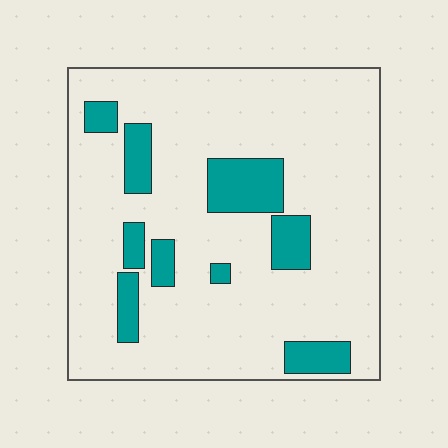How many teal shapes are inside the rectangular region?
9.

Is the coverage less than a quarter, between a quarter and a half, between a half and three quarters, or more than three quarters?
Less than a quarter.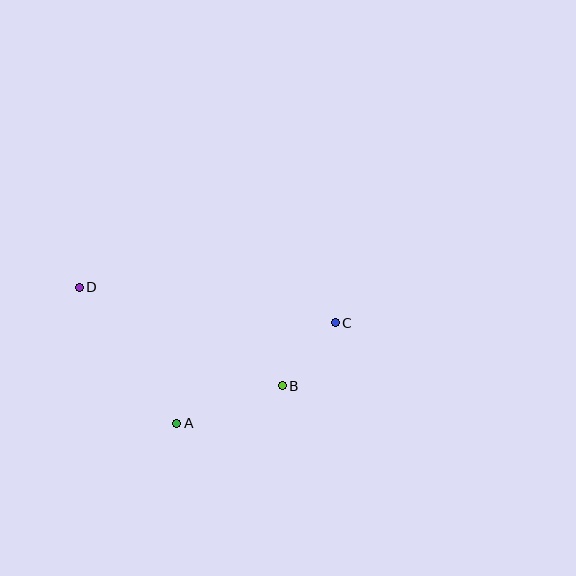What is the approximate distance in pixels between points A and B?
The distance between A and B is approximately 112 pixels.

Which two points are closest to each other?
Points B and C are closest to each other.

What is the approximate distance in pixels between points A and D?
The distance between A and D is approximately 167 pixels.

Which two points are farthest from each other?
Points C and D are farthest from each other.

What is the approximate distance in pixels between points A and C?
The distance between A and C is approximately 188 pixels.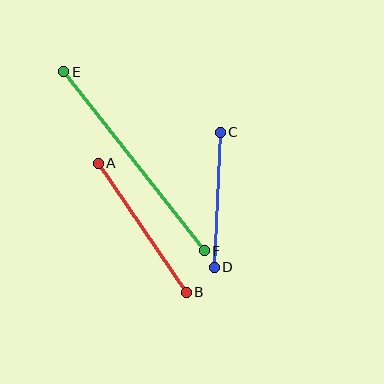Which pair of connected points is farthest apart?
Points E and F are farthest apart.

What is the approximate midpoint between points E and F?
The midpoint is at approximately (134, 161) pixels.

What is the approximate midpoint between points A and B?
The midpoint is at approximately (142, 228) pixels.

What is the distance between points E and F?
The distance is approximately 228 pixels.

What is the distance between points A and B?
The distance is approximately 156 pixels.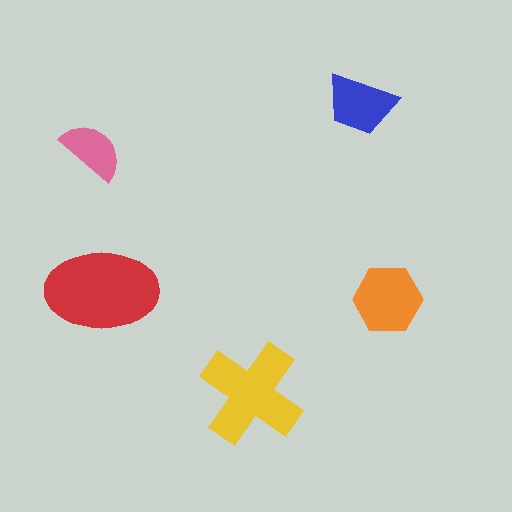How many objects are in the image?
There are 5 objects in the image.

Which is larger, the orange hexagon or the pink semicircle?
The orange hexagon.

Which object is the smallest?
The pink semicircle.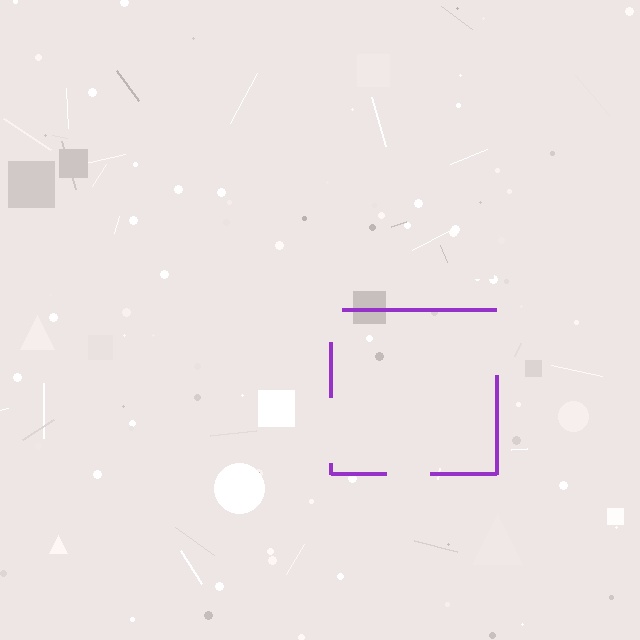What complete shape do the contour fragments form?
The contour fragments form a square.